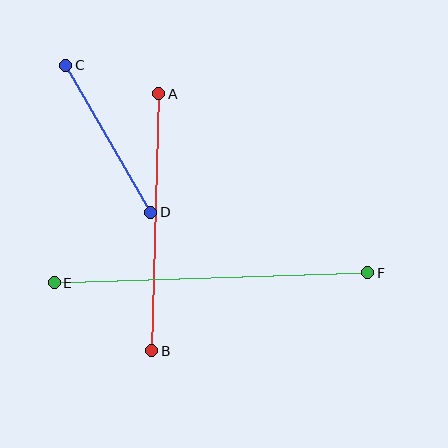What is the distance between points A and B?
The distance is approximately 257 pixels.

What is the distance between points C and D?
The distance is approximately 170 pixels.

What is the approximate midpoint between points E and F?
The midpoint is at approximately (211, 278) pixels.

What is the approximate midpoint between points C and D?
The midpoint is at approximately (108, 139) pixels.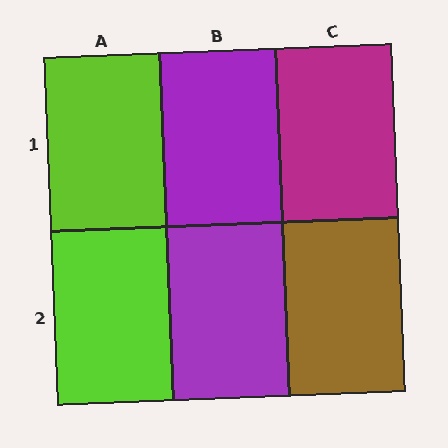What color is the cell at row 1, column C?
Magenta.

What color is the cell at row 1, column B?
Purple.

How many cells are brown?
1 cell is brown.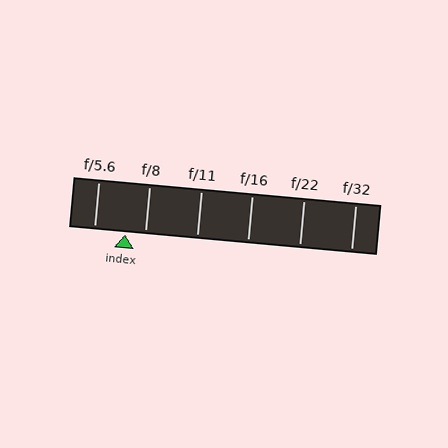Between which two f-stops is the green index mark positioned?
The index mark is between f/5.6 and f/8.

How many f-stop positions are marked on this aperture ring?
There are 6 f-stop positions marked.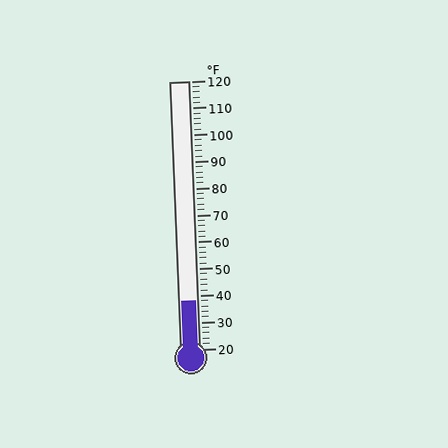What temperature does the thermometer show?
The thermometer shows approximately 38°F.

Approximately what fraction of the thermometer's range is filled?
The thermometer is filled to approximately 20% of its range.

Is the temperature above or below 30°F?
The temperature is above 30°F.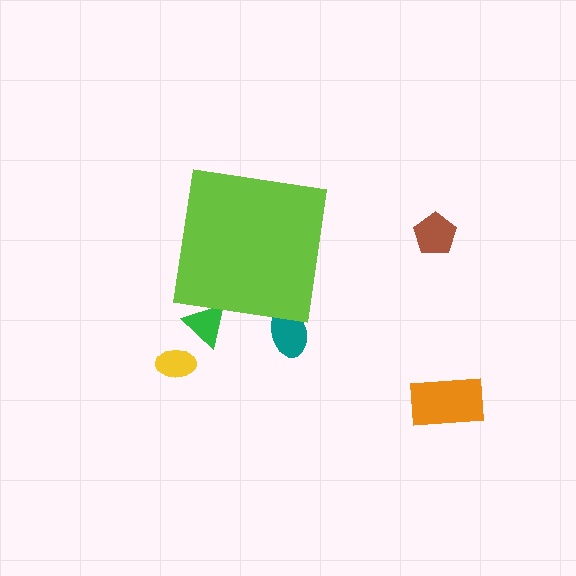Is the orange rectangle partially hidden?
No, the orange rectangle is fully visible.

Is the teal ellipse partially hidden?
Yes, the teal ellipse is partially hidden behind the lime square.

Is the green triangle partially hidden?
Yes, the green triangle is partially hidden behind the lime square.